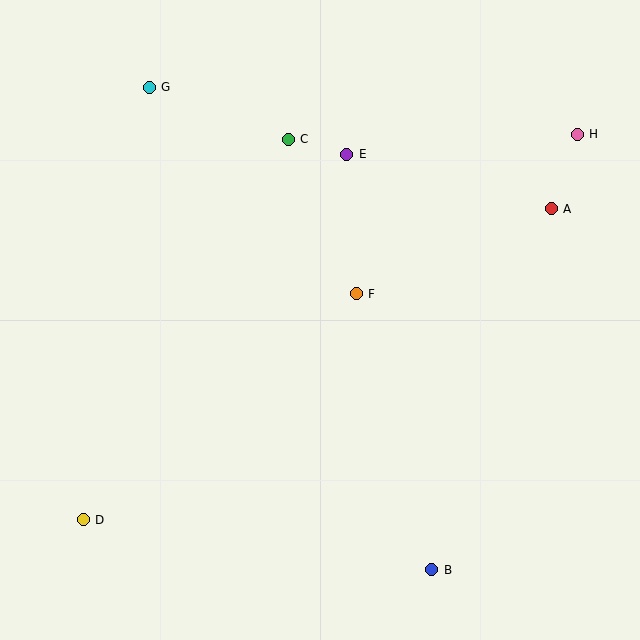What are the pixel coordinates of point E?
Point E is at (346, 154).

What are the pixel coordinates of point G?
Point G is at (149, 87).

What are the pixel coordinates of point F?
Point F is at (356, 294).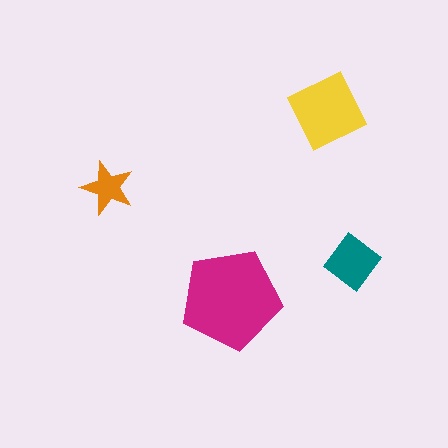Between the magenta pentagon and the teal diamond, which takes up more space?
The magenta pentagon.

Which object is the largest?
The magenta pentagon.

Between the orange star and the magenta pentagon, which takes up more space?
The magenta pentagon.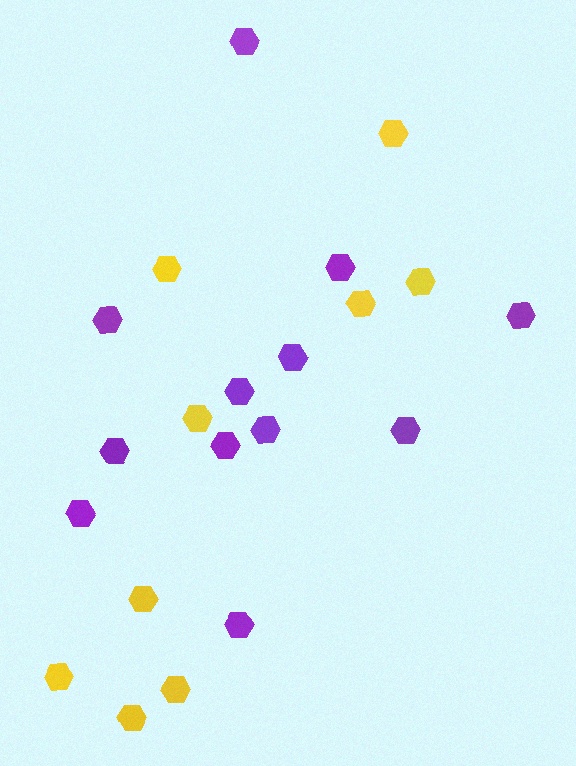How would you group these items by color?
There are 2 groups: one group of yellow hexagons (9) and one group of purple hexagons (12).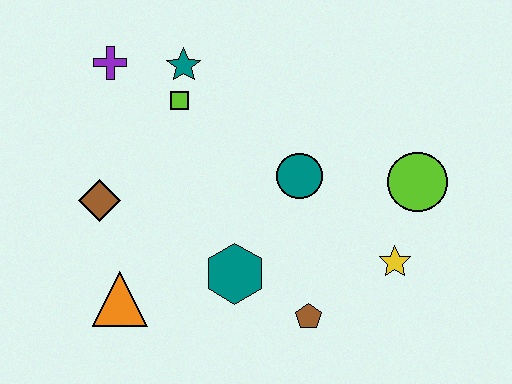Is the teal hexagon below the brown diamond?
Yes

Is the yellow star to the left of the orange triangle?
No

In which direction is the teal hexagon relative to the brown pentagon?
The teal hexagon is to the left of the brown pentagon.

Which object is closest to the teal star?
The lime square is closest to the teal star.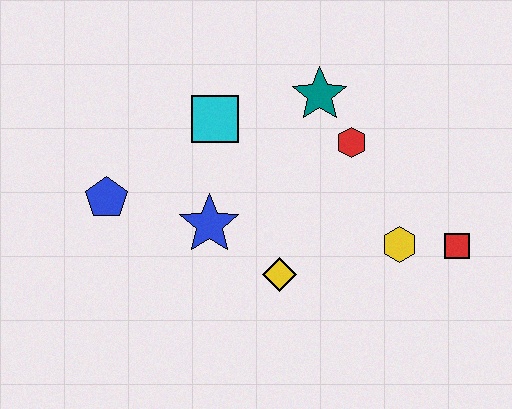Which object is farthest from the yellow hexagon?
The blue pentagon is farthest from the yellow hexagon.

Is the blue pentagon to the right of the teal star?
No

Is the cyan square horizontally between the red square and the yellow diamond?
No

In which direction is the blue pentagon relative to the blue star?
The blue pentagon is to the left of the blue star.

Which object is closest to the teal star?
The red hexagon is closest to the teal star.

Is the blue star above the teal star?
No